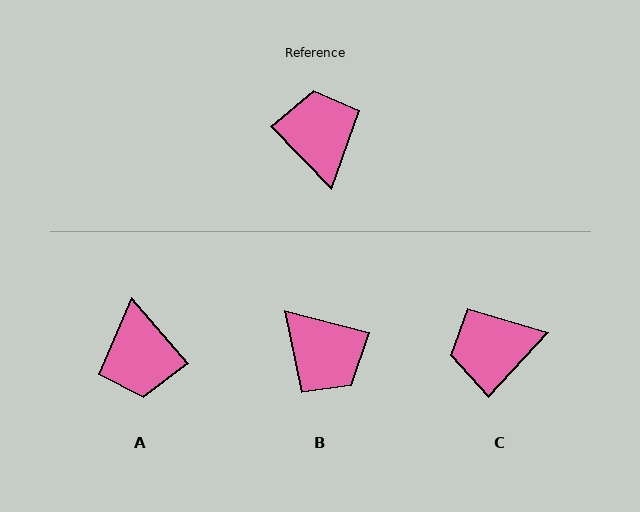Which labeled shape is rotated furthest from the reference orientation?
A, about 176 degrees away.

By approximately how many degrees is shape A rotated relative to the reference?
Approximately 176 degrees counter-clockwise.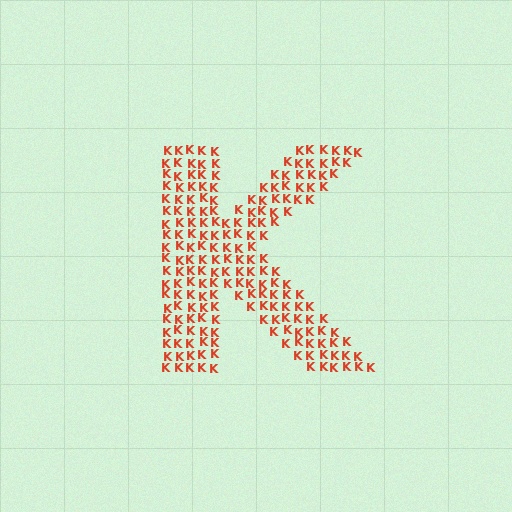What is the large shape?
The large shape is the letter K.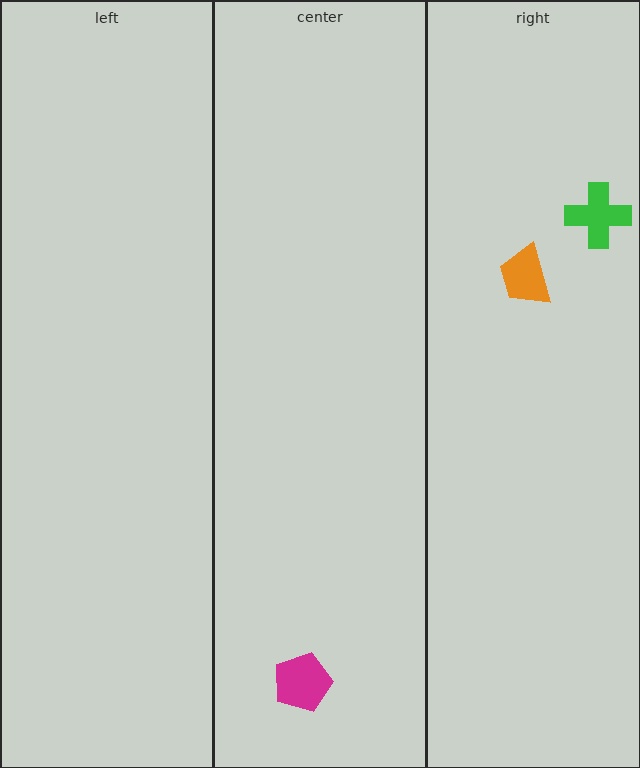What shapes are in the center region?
The magenta pentagon.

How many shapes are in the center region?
1.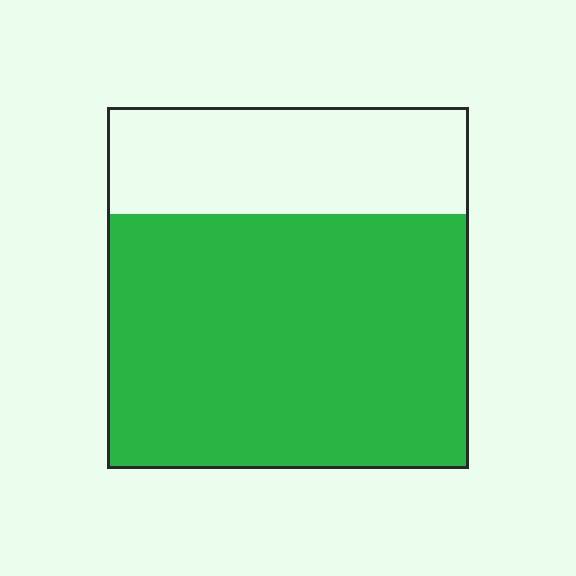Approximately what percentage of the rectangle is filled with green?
Approximately 70%.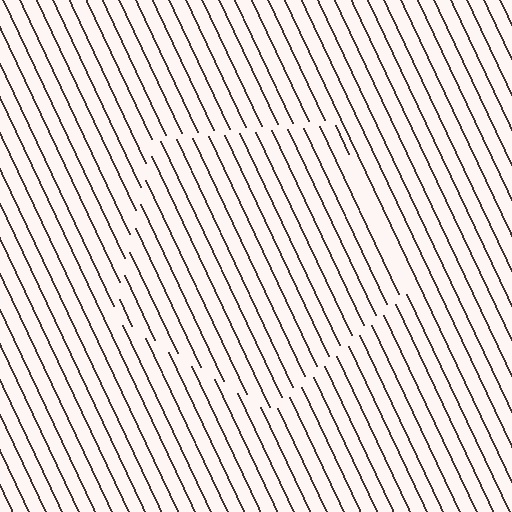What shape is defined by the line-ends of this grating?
An illusory pentagon. The interior of the shape contains the same grating, shifted by half a period — the contour is defined by the phase discontinuity where line-ends from the inner and outer gratings abut.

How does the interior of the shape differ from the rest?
The interior of the shape contains the same grating, shifted by half a period — the contour is defined by the phase discontinuity where line-ends from the inner and outer gratings abut.